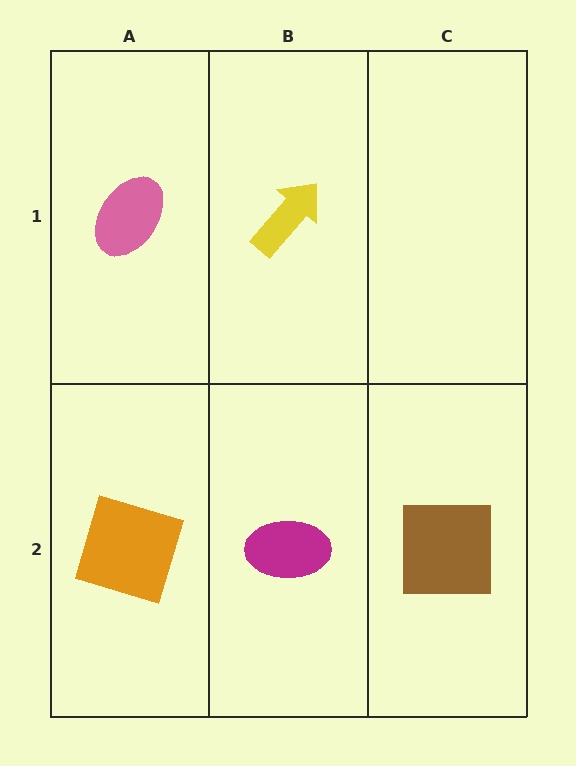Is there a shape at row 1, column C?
No, that cell is empty.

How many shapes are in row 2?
3 shapes.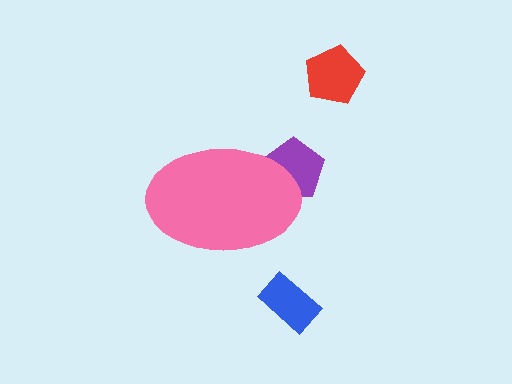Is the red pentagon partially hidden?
No, the red pentagon is fully visible.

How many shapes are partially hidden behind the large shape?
1 shape is partially hidden.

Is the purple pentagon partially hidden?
Yes, the purple pentagon is partially hidden behind the pink ellipse.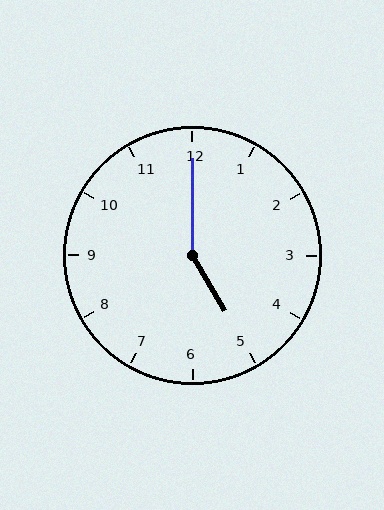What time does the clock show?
5:00.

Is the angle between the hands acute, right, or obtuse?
It is obtuse.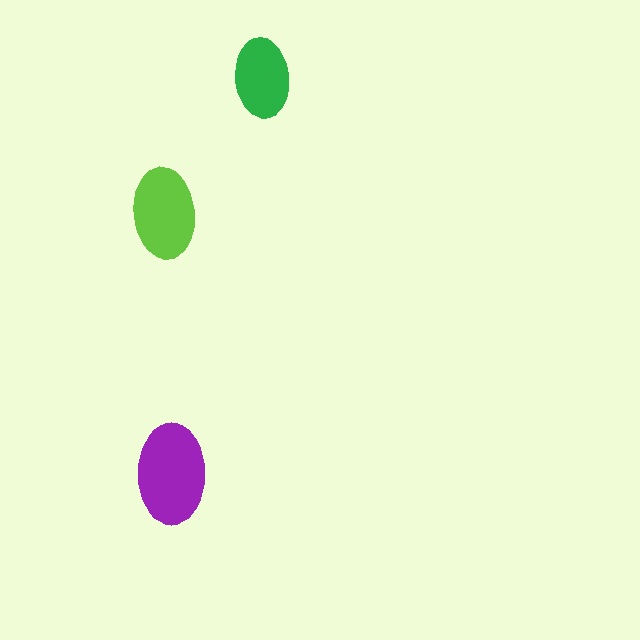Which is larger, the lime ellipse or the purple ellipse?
The purple one.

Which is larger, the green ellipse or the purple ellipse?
The purple one.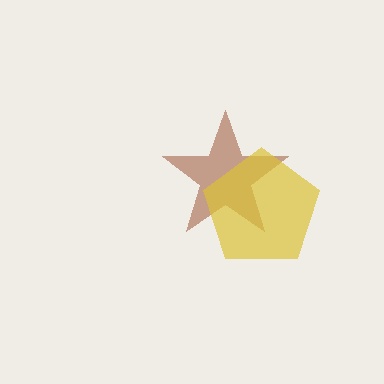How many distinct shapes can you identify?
There are 2 distinct shapes: a brown star, a yellow pentagon.